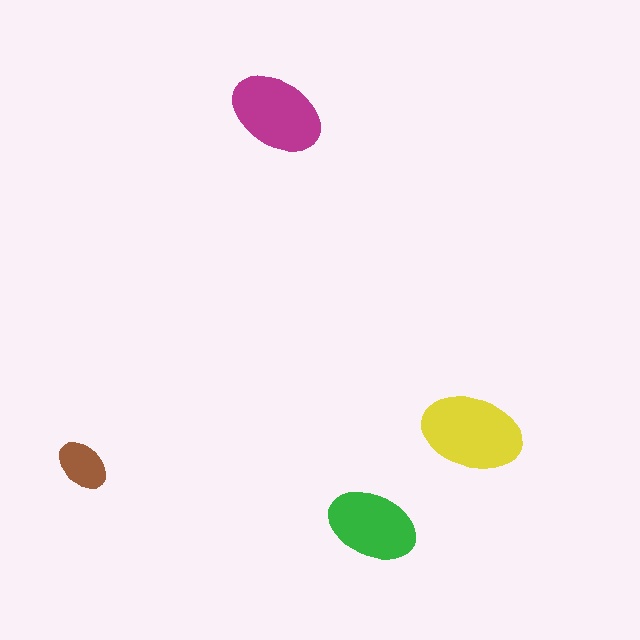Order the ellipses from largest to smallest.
the yellow one, the magenta one, the green one, the brown one.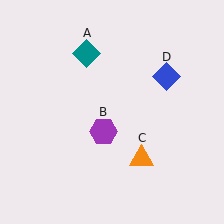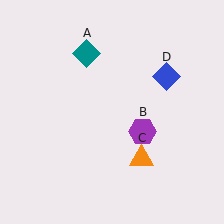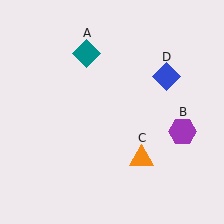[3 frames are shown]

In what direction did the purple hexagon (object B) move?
The purple hexagon (object B) moved right.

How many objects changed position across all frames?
1 object changed position: purple hexagon (object B).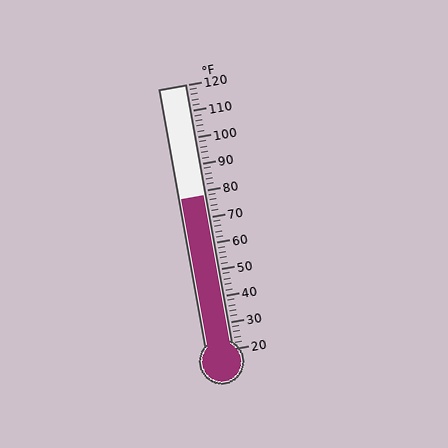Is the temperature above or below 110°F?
The temperature is below 110°F.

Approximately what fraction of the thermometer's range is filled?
The thermometer is filled to approximately 60% of its range.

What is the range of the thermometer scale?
The thermometer scale ranges from 20°F to 120°F.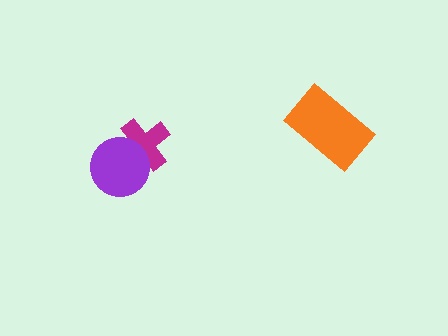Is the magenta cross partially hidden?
Yes, it is partially covered by another shape.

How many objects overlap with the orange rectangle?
0 objects overlap with the orange rectangle.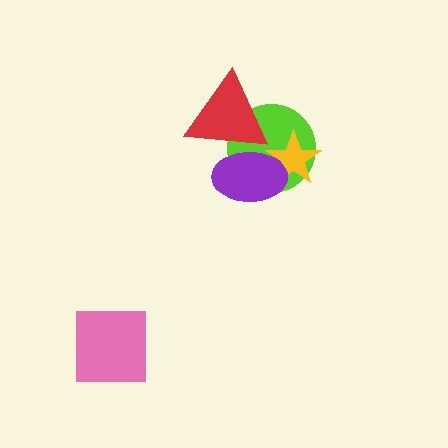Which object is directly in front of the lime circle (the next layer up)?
The yellow star is directly in front of the lime circle.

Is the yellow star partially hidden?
Yes, it is partially covered by another shape.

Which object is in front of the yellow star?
The purple ellipse is in front of the yellow star.